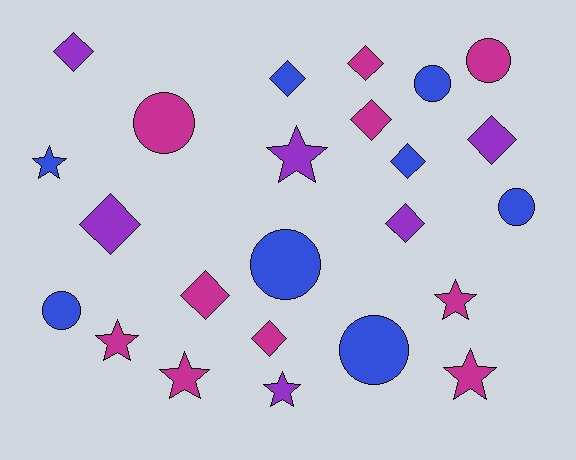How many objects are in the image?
There are 24 objects.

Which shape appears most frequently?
Diamond, with 10 objects.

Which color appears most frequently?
Magenta, with 10 objects.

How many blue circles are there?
There are 5 blue circles.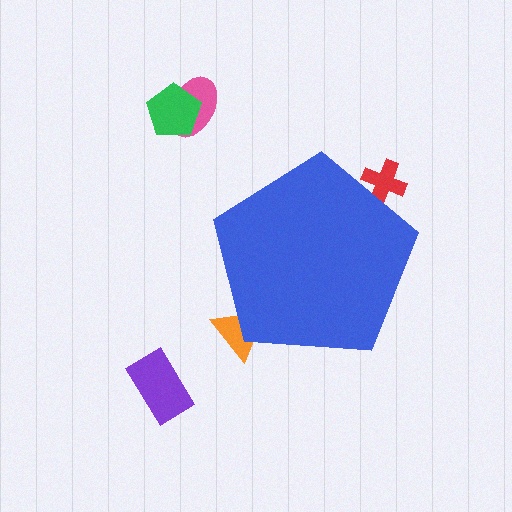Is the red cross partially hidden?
Yes, the red cross is partially hidden behind the blue pentagon.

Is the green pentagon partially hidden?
No, the green pentagon is fully visible.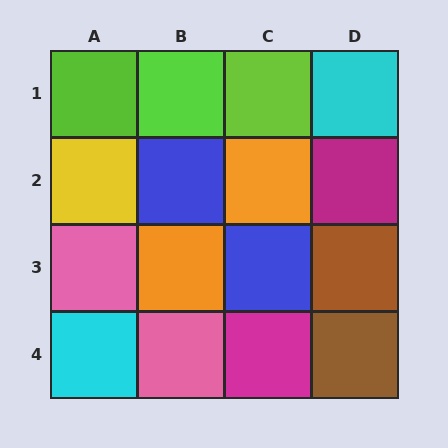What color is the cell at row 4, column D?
Brown.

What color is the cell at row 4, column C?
Magenta.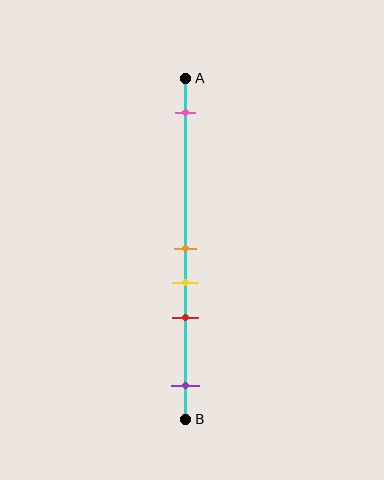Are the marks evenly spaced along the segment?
No, the marks are not evenly spaced.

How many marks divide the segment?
There are 5 marks dividing the segment.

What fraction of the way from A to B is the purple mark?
The purple mark is approximately 90% (0.9) of the way from A to B.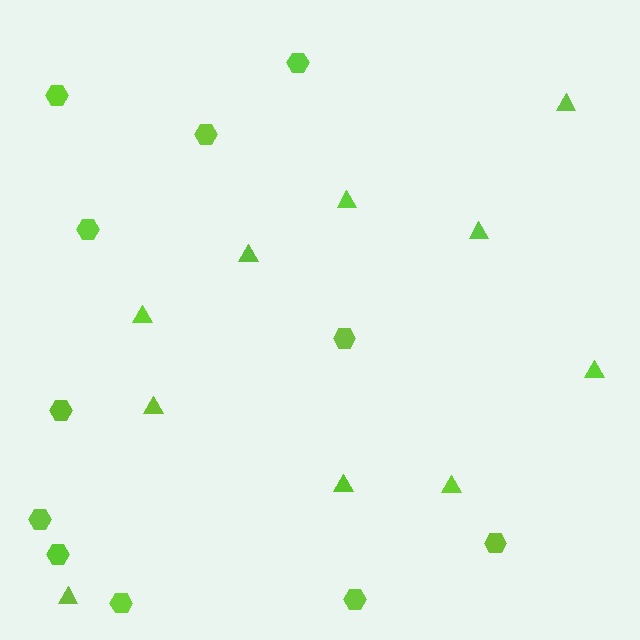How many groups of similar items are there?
There are 2 groups: one group of triangles (10) and one group of hexagons (11).